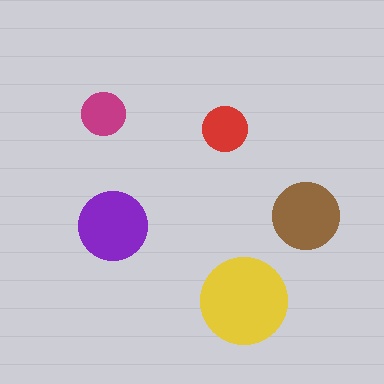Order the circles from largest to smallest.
the yellow one, the purple one, the brown one, the red one, the magenta one.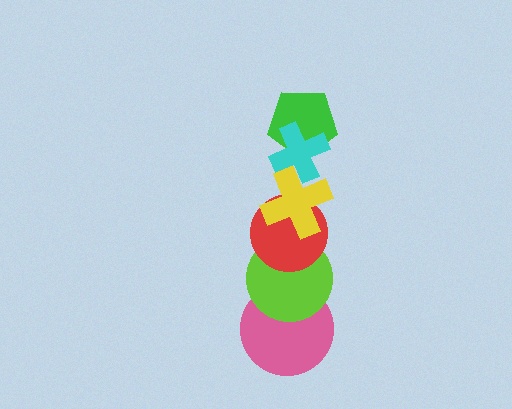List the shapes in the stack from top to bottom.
From top to bottom: the cyan cross, the green pentagon, the yellow cross, the red circle, the lime circle, the pink circle.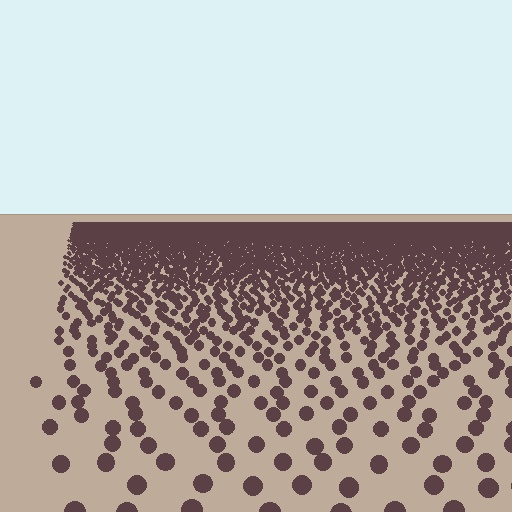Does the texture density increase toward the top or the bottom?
Density increases toward the top.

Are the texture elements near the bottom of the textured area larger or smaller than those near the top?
Larger. Near the bottom, elements are closer to the viewer and appear at a bigger on-screen size.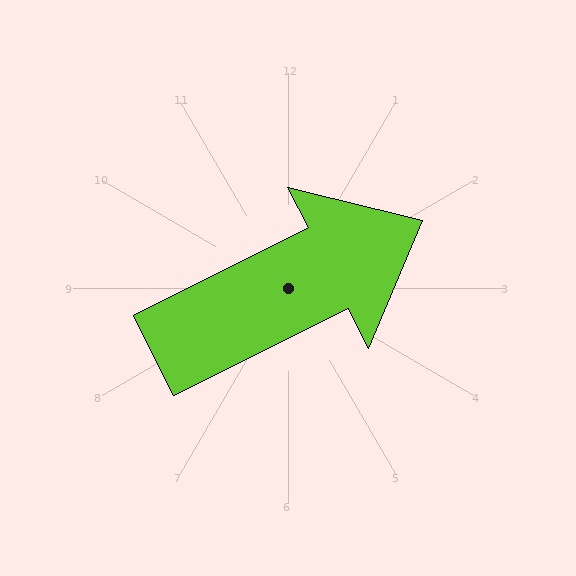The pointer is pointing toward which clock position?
Roughly 2 o'clock.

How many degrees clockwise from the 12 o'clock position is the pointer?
Approximately 63 degrees.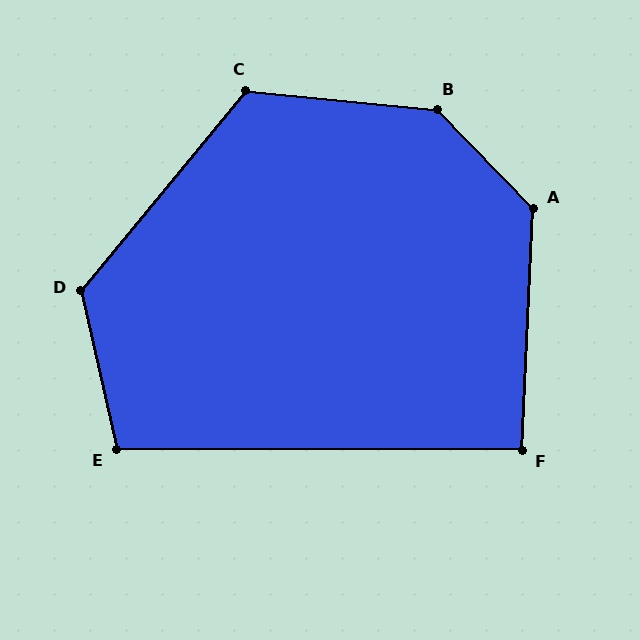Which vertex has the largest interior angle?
B, at approximately 140 degrees.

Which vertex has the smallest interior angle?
F, at approximately 92 degrees.